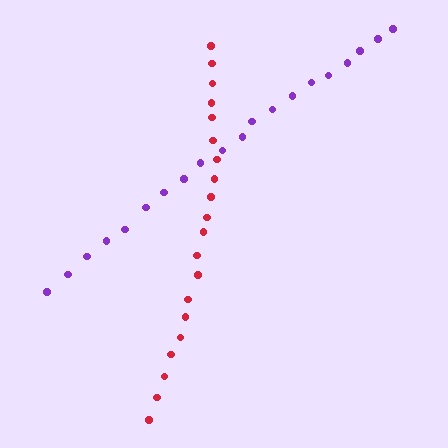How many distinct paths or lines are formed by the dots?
There are 2 distinct paths.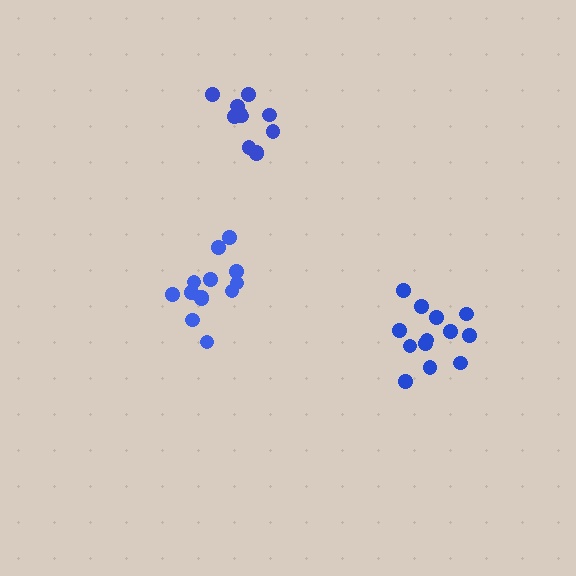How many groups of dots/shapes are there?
There are 3 groups.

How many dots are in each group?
Group 1: 13 dots, Group 2: 11 dots, Group 3: 13 dots (37 total).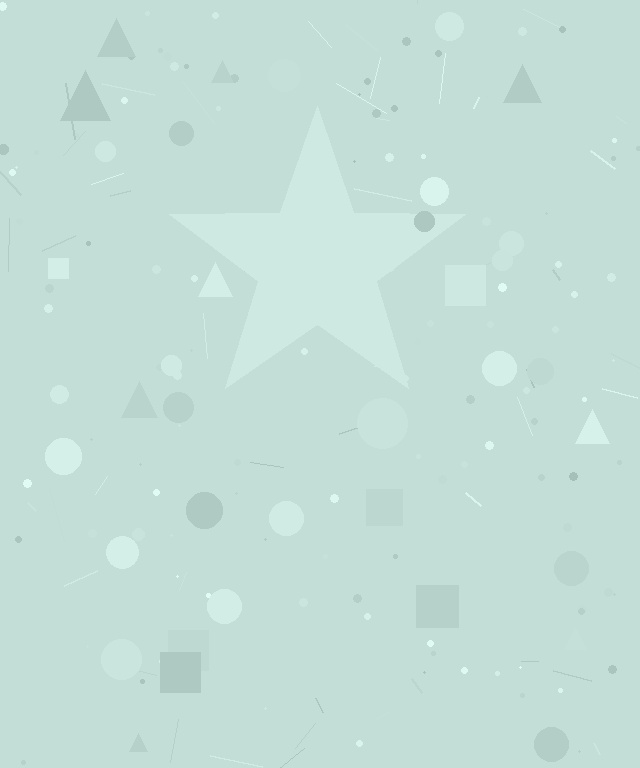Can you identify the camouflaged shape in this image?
The camouflaged shape is a star.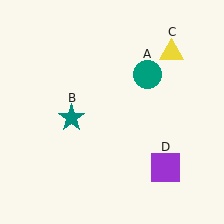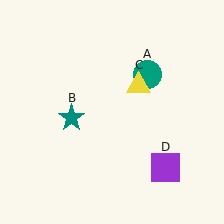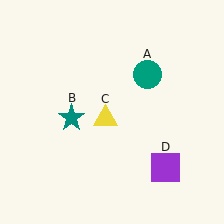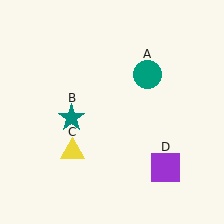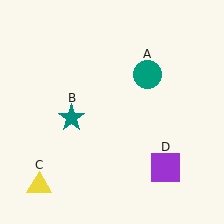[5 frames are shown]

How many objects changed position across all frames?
1 object changed position: yellow triangle (object C).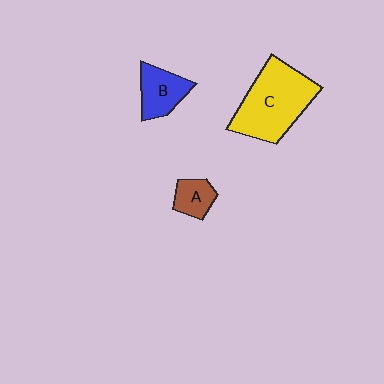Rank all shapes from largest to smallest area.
From largest to smallest: C (yellow), B (blue), A (brown).